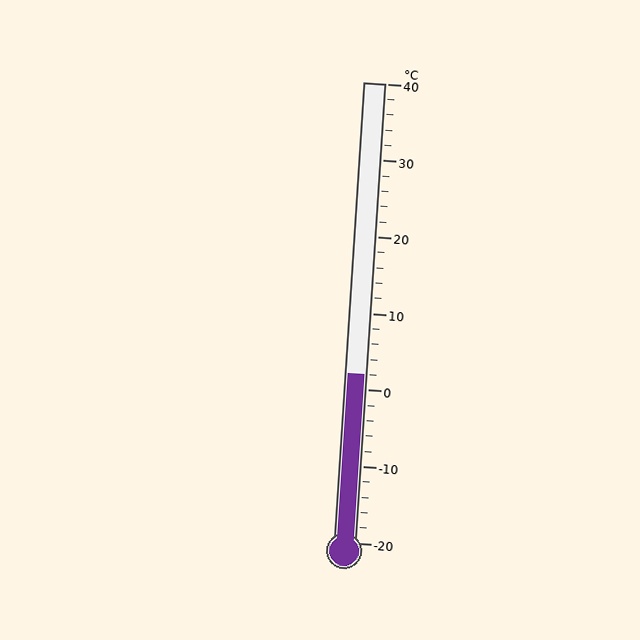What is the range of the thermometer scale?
The thermometer scale ranges from -20°C to 40°C.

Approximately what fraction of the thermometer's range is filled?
The thermometer is filled to approximately 35% of its range.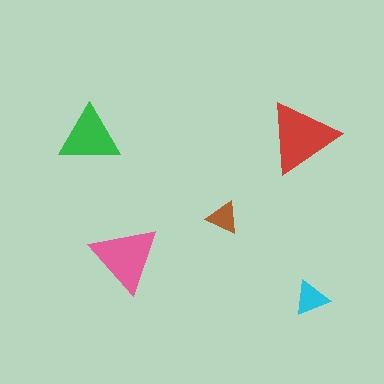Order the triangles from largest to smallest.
the red one, the pink one, the green one, the cyan one, the brown one.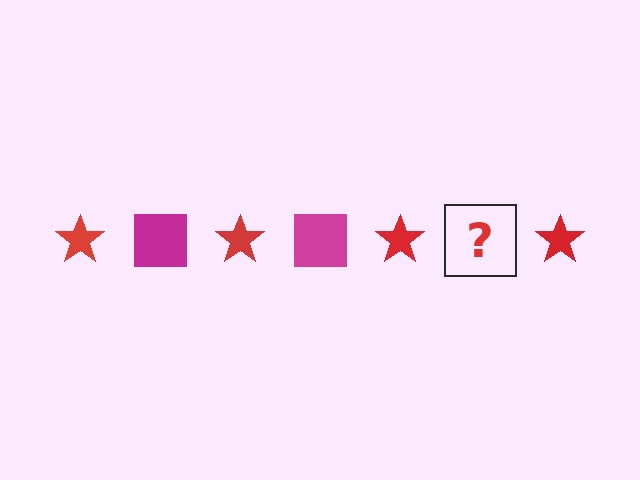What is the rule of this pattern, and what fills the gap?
The rule is that the pattern alternates between red star and magenta square. The gap should be filled with a magenta square.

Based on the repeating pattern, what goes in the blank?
The blank should be a magenta square.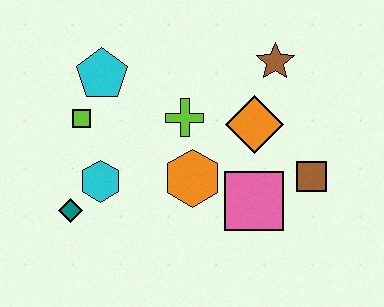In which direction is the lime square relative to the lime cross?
The lime square is to the left of the lime cross.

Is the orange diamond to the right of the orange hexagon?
Yes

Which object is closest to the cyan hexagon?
The teal diamond is closest to the cyan hexagon.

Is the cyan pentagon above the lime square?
Yes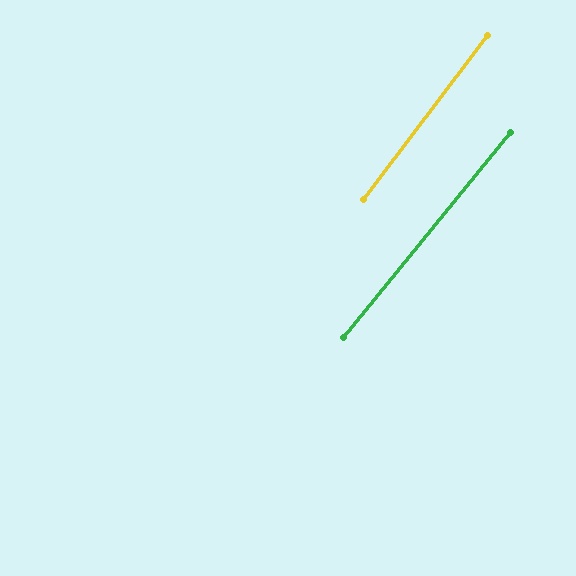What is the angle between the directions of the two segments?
Approximately 2 degrees.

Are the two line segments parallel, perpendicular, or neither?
Parallel — their directions differ by only 1.9°.